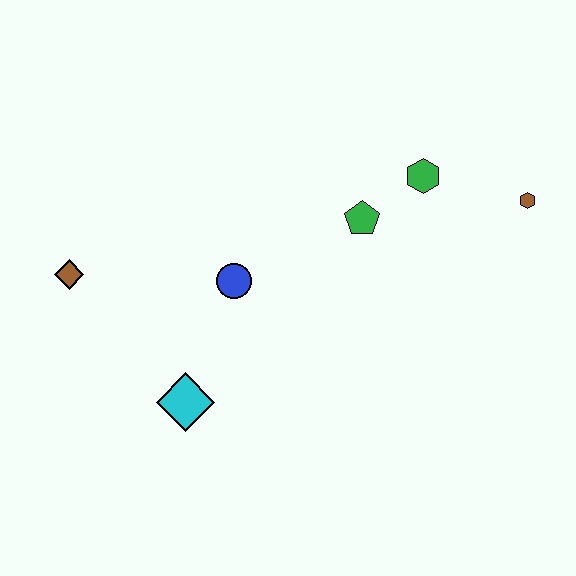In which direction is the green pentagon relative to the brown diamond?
The green pentagon is to the right of the brown diamond.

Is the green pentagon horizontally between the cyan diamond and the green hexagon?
Yes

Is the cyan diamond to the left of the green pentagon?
Yes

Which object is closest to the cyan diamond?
The blue circle is closest to the cyan diamond.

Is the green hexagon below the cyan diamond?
No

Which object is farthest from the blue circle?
The brown hexagon is farthest from the blue circle.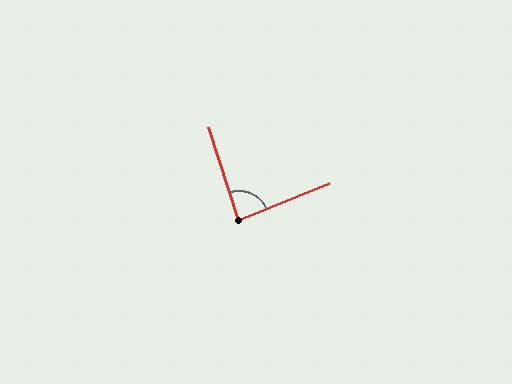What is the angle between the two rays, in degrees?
Approximately 86 degrees.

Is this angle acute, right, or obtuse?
It is approximately a right angle.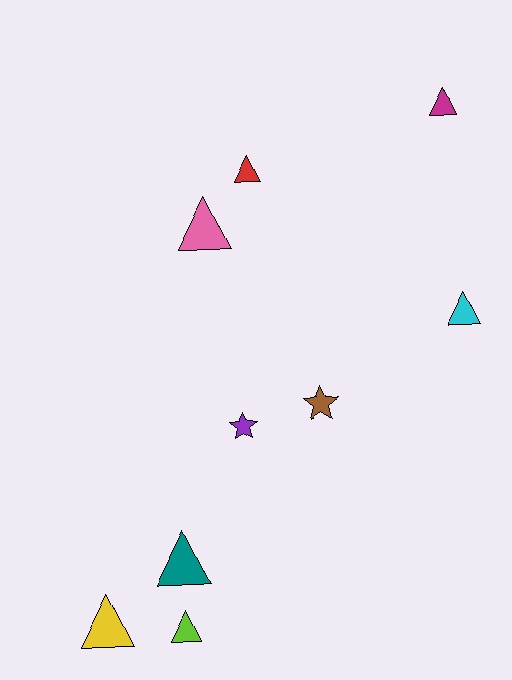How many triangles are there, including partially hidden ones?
There are 7 triangles.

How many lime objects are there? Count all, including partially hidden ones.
There is 1 lime object.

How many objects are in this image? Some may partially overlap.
There are 9 objects.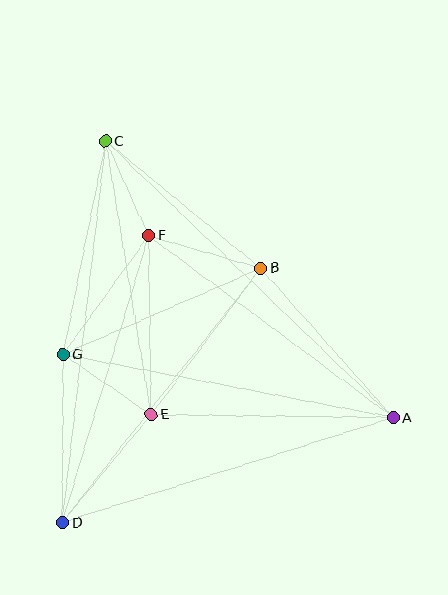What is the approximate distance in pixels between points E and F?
The distance between E and F is approximately 179 pixels.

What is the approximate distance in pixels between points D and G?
The distance between D and G is approximately 168 pixels.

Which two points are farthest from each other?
Points A and C are farthest from each other.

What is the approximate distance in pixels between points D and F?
The distance between D and F is approximately 300 pixels.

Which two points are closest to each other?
Points C and F are closest to each other.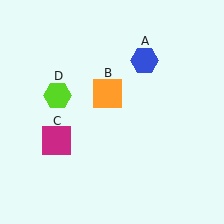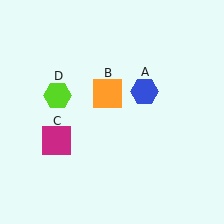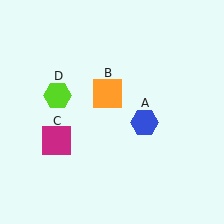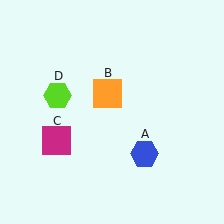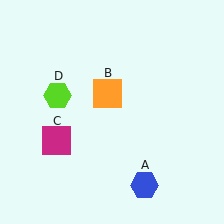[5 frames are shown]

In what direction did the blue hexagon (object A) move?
The blue hexagon (object A) moved down.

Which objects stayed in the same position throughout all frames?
Orange square (object B) and magenta square (object C) and lime hexagon (object D) remained stationary.